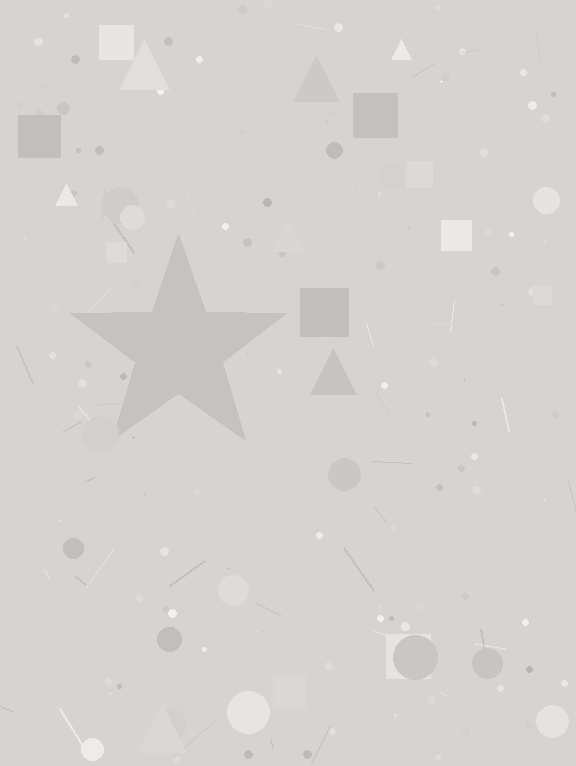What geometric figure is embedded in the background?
A star is embedded in the background.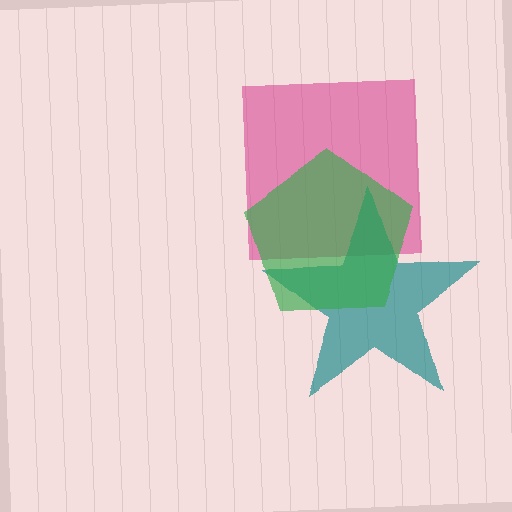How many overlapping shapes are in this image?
There are 3 overlapping shapes in the image.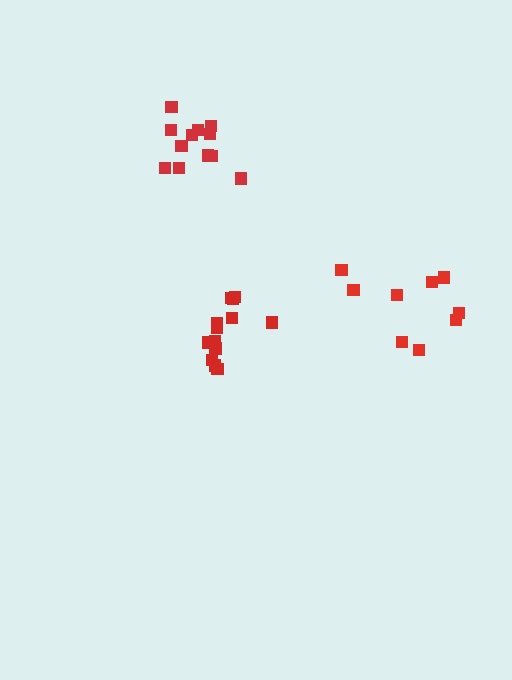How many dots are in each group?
Group 1: 9 dots, Group 2: 13 dots, Group 3: 12 dots (34 total).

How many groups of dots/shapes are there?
There are 3 groups.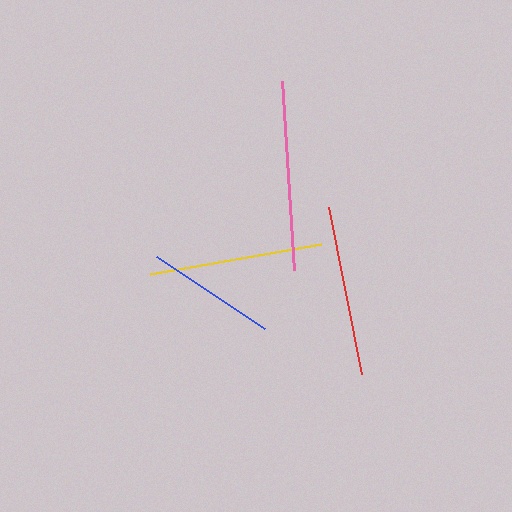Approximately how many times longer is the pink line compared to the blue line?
The pink line is approximately 1.5 times the length of the blue line.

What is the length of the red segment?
The red segment is approximately 170 pixels long.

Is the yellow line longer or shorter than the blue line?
The yellow line is longer than the blue line.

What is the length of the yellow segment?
The yellow segment is approximately 174 pixels long.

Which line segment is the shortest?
The blue line is the shortest at approximately 131 pixels.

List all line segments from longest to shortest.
From longest to shortest: pink, yellow, red, blue.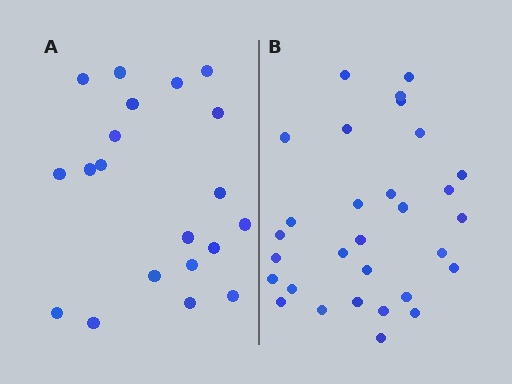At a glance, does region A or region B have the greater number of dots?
Region B (the right region) has more dots.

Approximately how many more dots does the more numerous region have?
Region B has roughly 10 or so more dots than region A.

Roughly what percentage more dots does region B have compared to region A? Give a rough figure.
About 50% more.